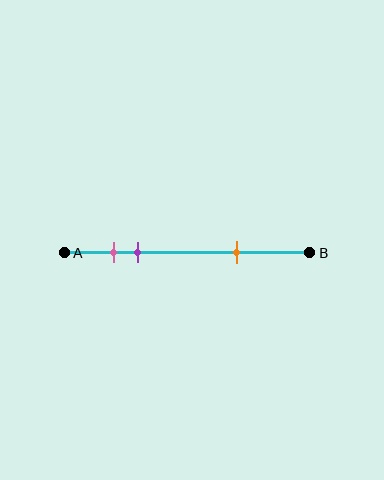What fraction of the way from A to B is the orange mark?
The orange mark is approximately 70% (0.7) of the way from A to B.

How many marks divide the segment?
There are 3 marks dividing the segment.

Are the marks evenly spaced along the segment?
No, the marks are not evenly spaced.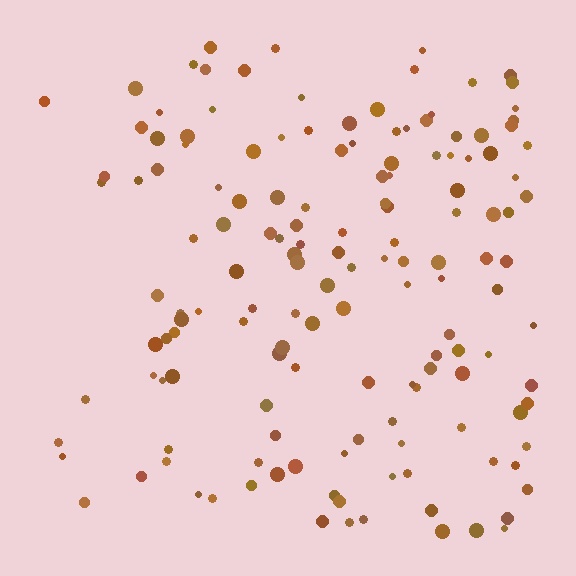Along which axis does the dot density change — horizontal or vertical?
Horizontal.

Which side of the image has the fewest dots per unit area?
The left.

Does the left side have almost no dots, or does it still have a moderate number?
Still a moderate number, just noticeably fewer than the right.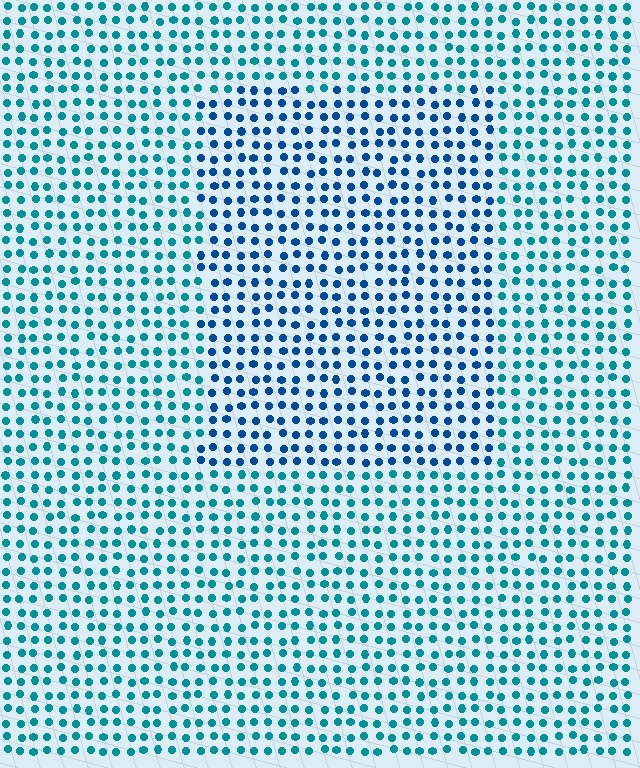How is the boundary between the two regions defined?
The boundary is defined purely by a slight shift in hue (about 29 degrees). Spacing, size, and orientation are identical on both sides.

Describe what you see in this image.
The image is filled with small teal elements in a uniform arrangement. A rectangle-shaped region is visible where the elements are tinted to a slightly different hue, forming a subtle color boundary.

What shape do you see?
I see a rectangle.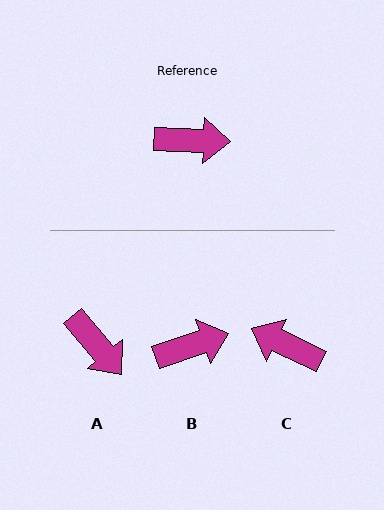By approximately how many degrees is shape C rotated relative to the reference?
Approximately 157 degrees counter-clockwise.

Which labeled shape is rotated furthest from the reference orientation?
C, about 157 degrees away.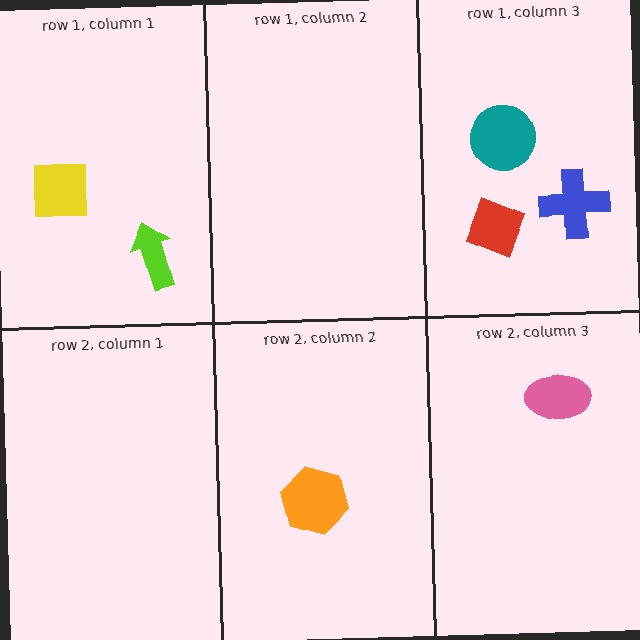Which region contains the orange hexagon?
The row 2, column 2 region.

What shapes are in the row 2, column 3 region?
The pink ellipse.